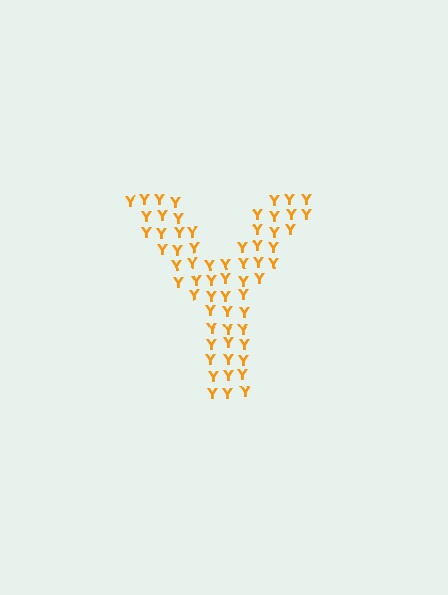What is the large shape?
The large shape is the letter Y.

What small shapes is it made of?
It is made of small letter Y's.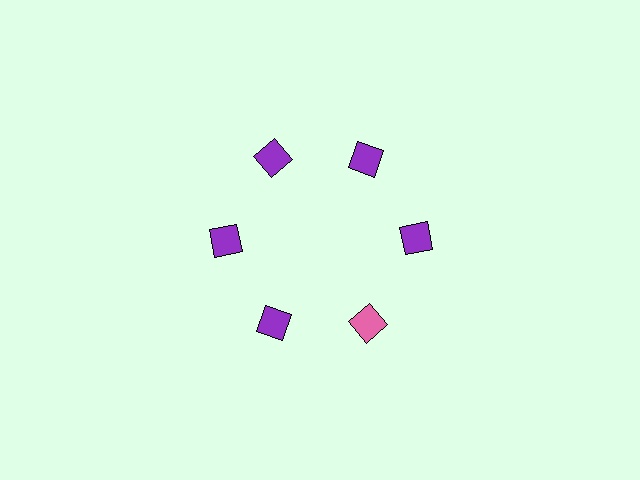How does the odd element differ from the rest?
It has a different color: pink instead of purple.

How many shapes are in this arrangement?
There are 6 shapes arranged in a ring pattern.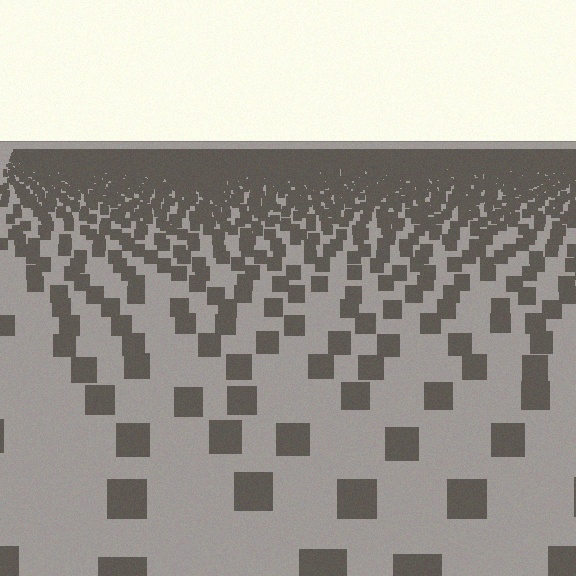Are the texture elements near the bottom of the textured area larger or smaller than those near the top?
Larger. Near the bottom, elements are closer to the viewer and appear at a bigger on-screen size.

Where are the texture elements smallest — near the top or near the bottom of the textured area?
Near the top.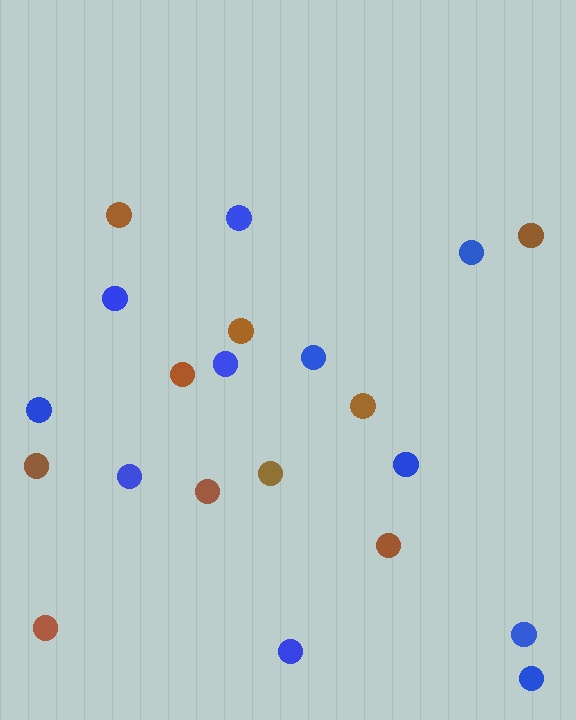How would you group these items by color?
There are 2 groups: one group of brown circles (10) and one group of blue circles (11).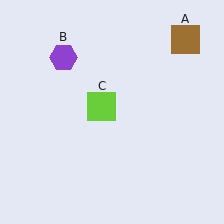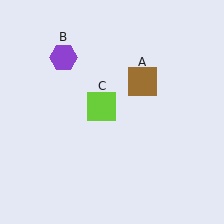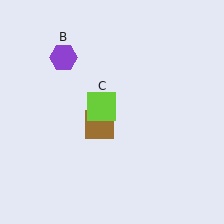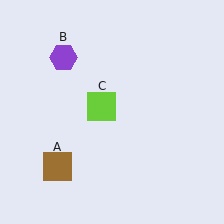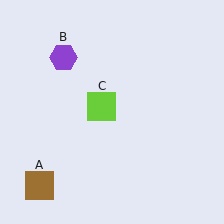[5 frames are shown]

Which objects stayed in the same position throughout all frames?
Purple hexagon (object B) and lime square (object C) remained stationary.